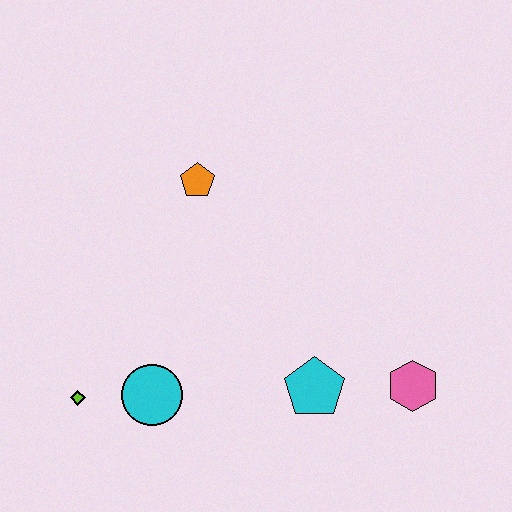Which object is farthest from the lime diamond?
The pink hexagon is farthest from the lime diamond.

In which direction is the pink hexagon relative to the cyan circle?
The pink hexagon is to the right of the cyan circle.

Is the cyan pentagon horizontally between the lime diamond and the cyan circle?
No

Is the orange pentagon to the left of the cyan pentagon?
Yes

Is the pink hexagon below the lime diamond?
No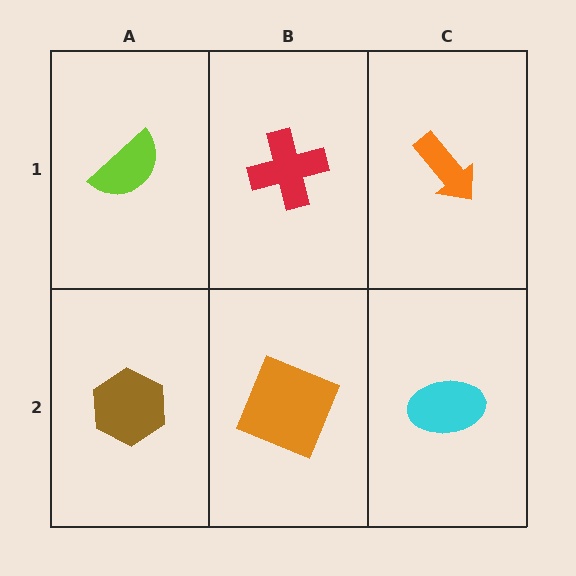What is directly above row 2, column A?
A lime semicircle.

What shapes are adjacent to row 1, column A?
A brown hexagon (row 2, column A), a red cross (row 1, column B).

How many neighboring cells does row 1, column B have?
3.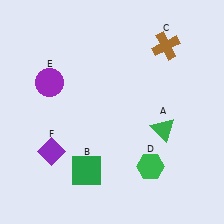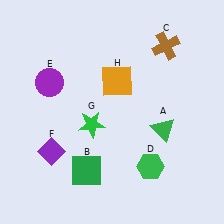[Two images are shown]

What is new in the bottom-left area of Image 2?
A green star (G) was added in the bottom-left area of Image 2.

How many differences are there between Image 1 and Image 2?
There are 2 differences between the two images.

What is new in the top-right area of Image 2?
An orange square (H) was added in the top-right area of Image 2.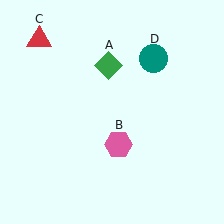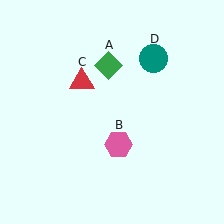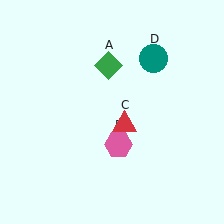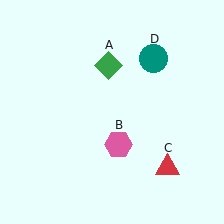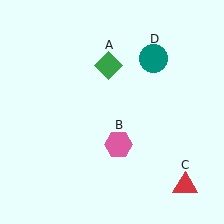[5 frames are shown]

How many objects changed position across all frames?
1 object changed position: red triangle (object C).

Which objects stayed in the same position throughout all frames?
Green diamond (object A) and pink hexagon (object B) and teal circle (object D) remained stationary.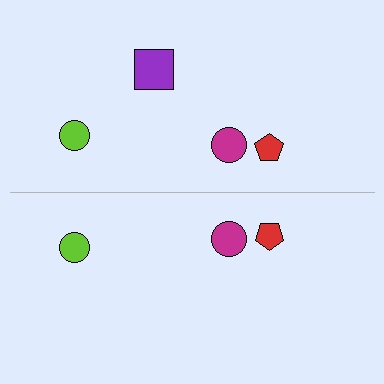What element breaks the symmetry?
A purple square is missing from the bottom side.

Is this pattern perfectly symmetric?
No, the pattern is not perfectly symmetric. A purple square is missing from the bottom side.